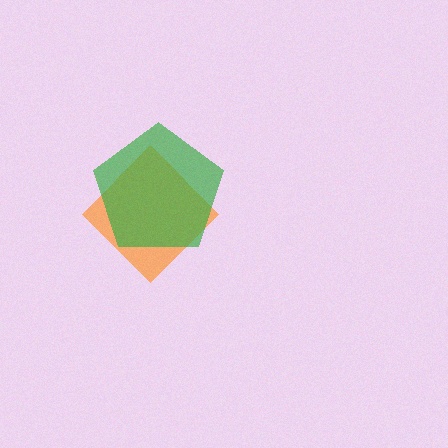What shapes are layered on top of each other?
The layered shapes are: an orange diamond, a green pentagon.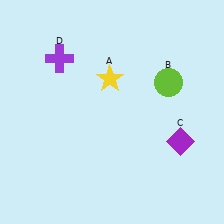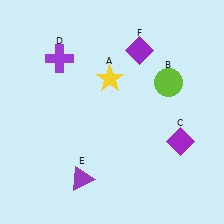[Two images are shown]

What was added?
A purple triangle (E), a purple diamond (F) were added in Image 2.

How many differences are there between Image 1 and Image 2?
There are 2 differences between the two images.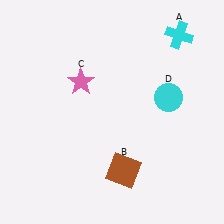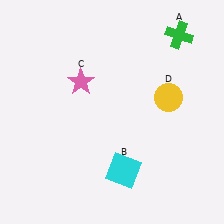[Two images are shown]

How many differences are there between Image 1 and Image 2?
There are 3 differences between the two images.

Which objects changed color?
A changed from cyan to green. B changed from brown to cyan. D changed from cyan to yellow.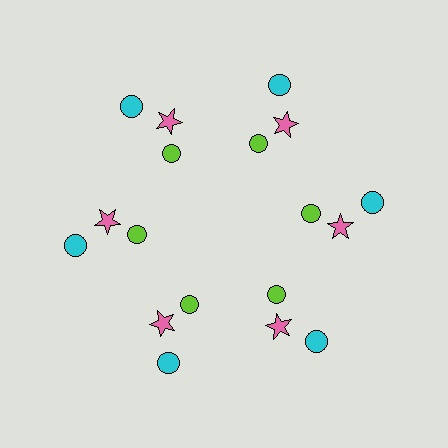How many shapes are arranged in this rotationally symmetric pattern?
There are 18 shapes, arranged in 6 groups of 3.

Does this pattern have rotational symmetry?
Yes, this pattern has 6-fold rotational symmetry. It looks the same after rotating 60 degrees around the center.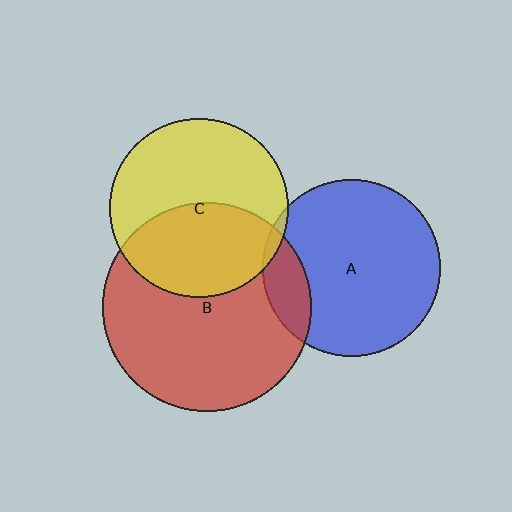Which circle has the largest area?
Circle B (red).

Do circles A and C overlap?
Yes.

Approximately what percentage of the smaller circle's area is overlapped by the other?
Approximately 5%.